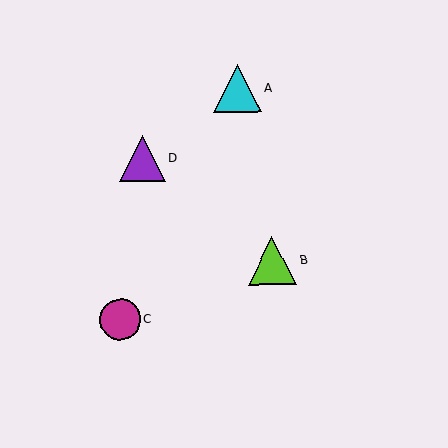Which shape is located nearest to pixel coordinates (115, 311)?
The magenta circle (labeled C) at (120, 320) is nearest to that location.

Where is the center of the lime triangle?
The center of the lime triangle is at (272, 261).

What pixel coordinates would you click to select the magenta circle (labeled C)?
Click at (120, 320) to select the magenta circle C.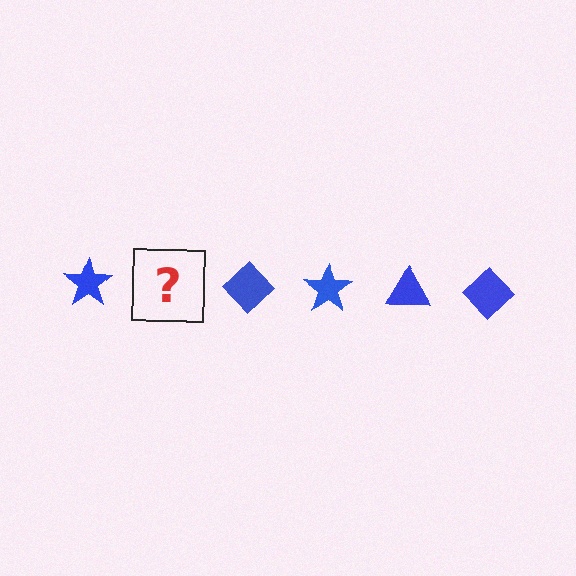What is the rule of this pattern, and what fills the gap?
The rule is that the pattern cycles through star, triangle, diamond shapes in blue. The gap should be filled with a blue triangle.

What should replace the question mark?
The question mark should be replaced with a blue triangle.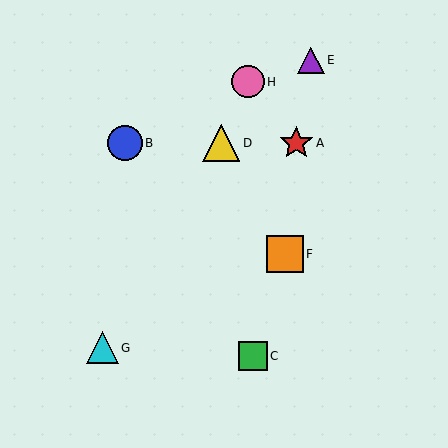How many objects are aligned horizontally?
3 objects (A, B, D) are aligned horizontally.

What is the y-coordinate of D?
Object D is at y≈143.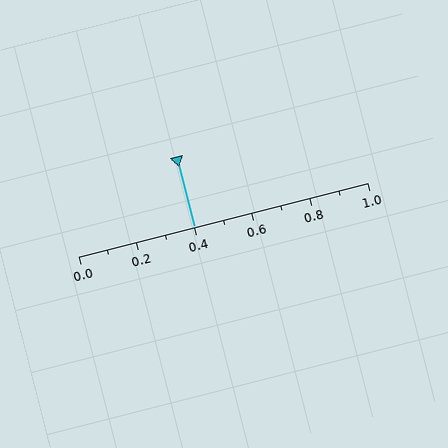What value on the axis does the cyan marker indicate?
The marker indicates approximately 0.4.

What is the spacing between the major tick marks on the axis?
The major ticks are spaced 0.2 apart.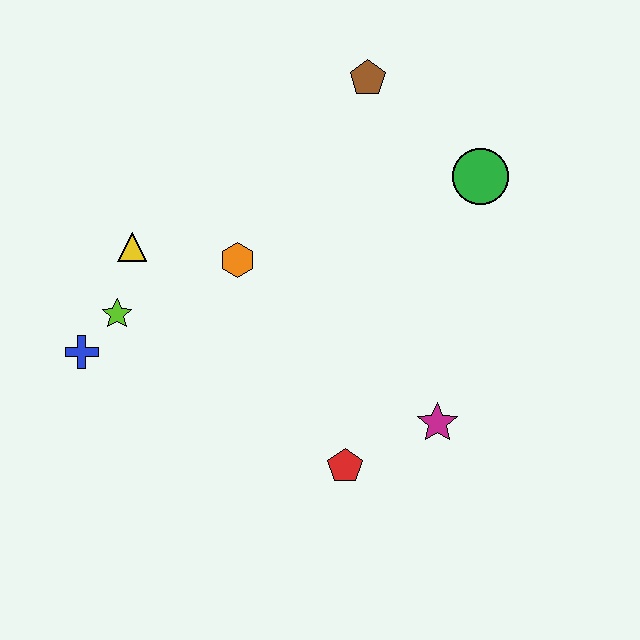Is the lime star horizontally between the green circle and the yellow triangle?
No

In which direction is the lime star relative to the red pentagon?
The lime star is to the left of the red pentagon.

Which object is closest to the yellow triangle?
The lime star is closest to the yellow triangle.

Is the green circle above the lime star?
Yes